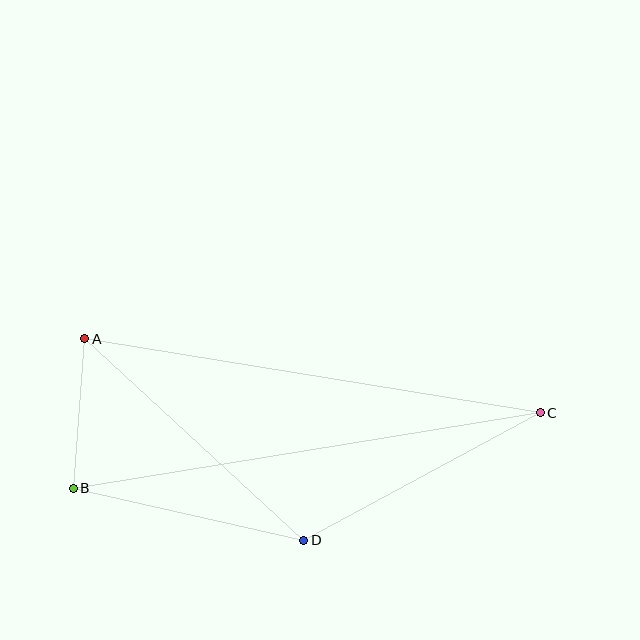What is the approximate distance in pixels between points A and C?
The distance between A and C is approximately 462 pixels.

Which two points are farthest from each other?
Points B and C are farthest from each other.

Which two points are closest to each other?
Points A and B are closest to each other.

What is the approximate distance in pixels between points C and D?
The distance between C and D is approximately 269 pixels.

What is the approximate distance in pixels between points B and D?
The distance between B and D is approximately 236 pixels.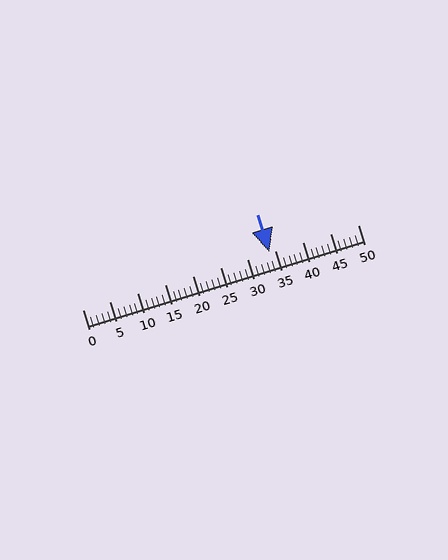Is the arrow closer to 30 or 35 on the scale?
The arrow is closer to 35.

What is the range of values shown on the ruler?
The ruler shows values from 0 to 50.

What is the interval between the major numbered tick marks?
The major tick marks are spaced 5 units apart.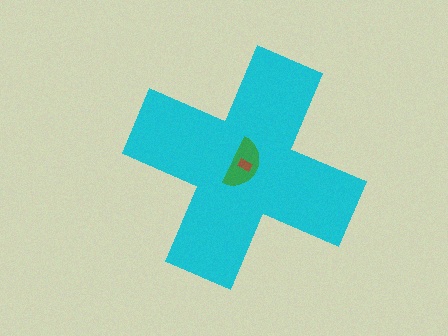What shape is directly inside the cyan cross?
The green semicircle.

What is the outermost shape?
The cyan cross.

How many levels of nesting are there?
3.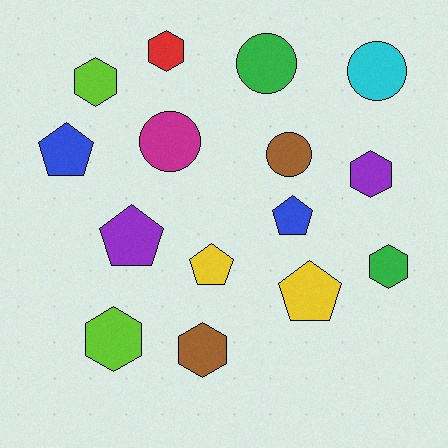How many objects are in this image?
There are 15 objects.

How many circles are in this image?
There are 4 circles.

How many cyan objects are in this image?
There is 1 cyan object.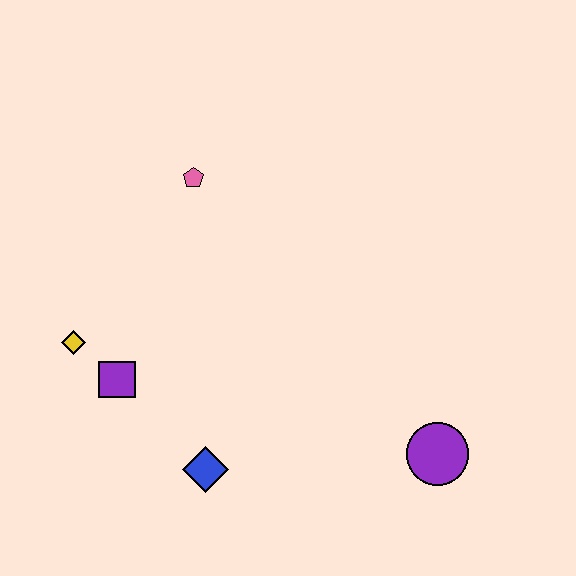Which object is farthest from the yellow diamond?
The purple circle is farthest from the yellow diamond.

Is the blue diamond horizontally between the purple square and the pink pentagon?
No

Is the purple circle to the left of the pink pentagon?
No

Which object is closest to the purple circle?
The blue diamond is closest to the purple circle.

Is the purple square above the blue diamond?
Yes